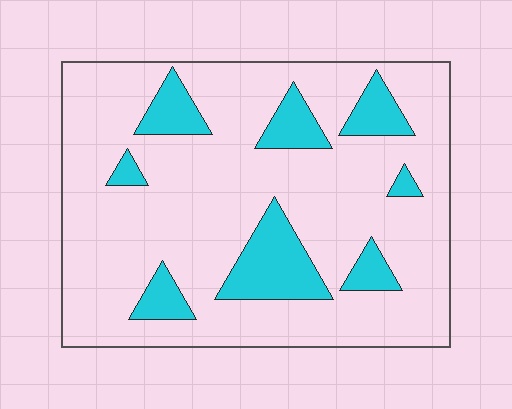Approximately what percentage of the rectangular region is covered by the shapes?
Approximately 20%.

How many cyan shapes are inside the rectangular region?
8.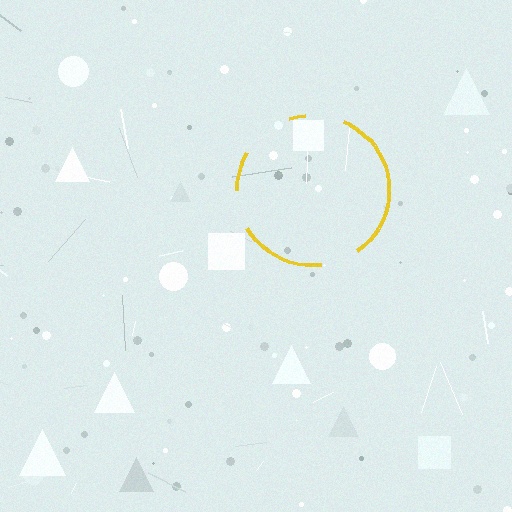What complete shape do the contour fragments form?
The contour fragments form a circle.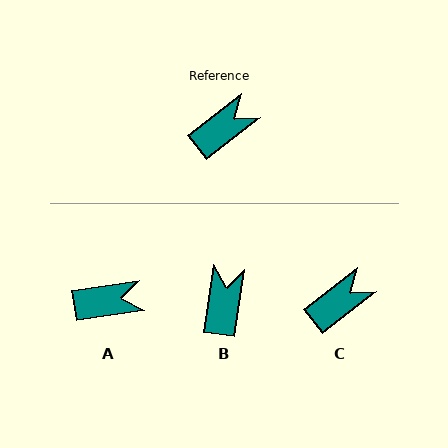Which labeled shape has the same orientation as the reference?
C.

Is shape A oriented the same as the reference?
No, it is off by about 30 degrees.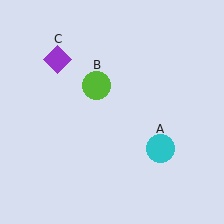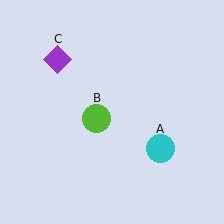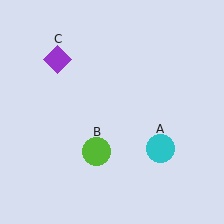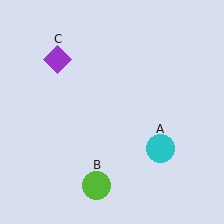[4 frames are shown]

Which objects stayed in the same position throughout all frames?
Cyan circle (object A) and purple diamond (object C) remained stationary.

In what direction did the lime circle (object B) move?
The lime circle (object B) moved down.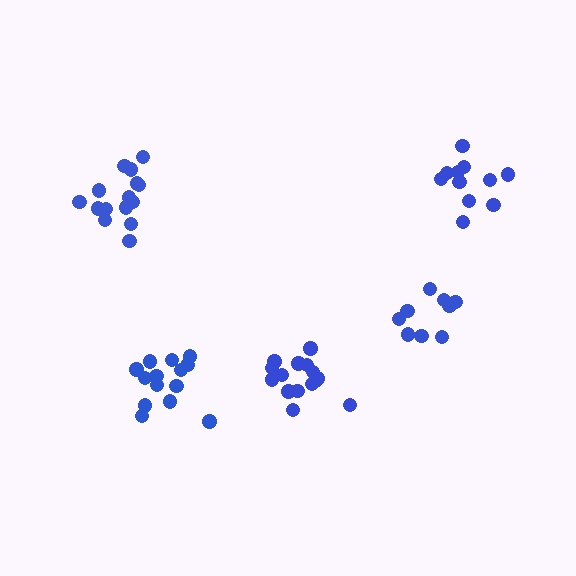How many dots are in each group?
Group 1: 15 dots, Group 2: 11 dots, Group 3: 14 dots, Group 4: 9 dots, Group 5: 15 dots (64 total).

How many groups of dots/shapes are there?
There are 5 groups.